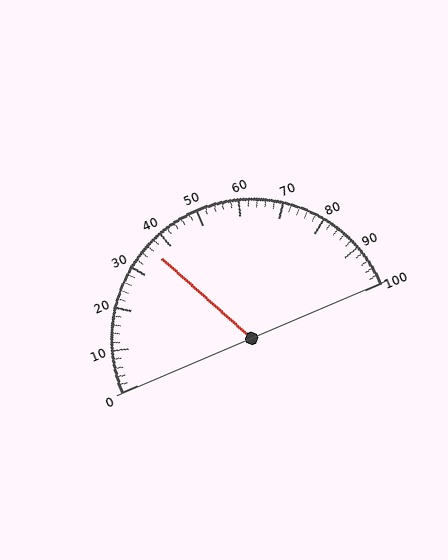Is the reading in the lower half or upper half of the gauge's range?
The reading is in the lower half of the range (0 to 100).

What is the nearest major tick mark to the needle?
The nearest major tick mark is 40.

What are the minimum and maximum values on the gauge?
The gauge ranges from 0 to 100.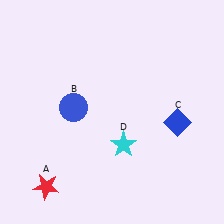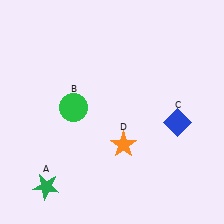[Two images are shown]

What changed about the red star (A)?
In Image 1, A is red. In Image 2, it changed to green.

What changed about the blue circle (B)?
In Image 1, B is blue. In Image 2, it changed to green.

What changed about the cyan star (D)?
In Image 1, D is cyan. In Image 2, it changed to orange.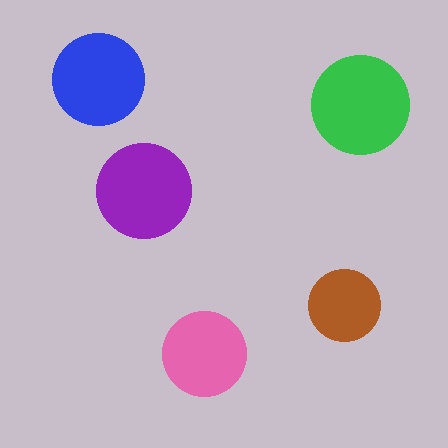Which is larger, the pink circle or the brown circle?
The pink one.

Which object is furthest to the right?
The green circle is rightmost.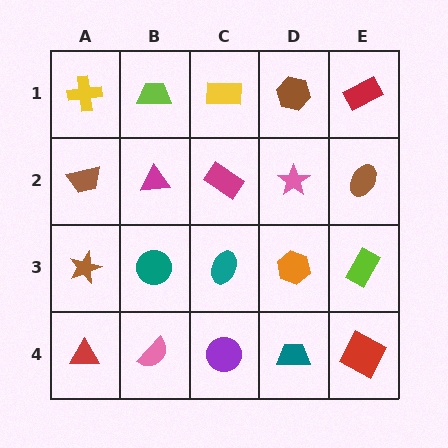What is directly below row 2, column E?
A lime rectangle.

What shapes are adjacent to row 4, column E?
A lime rectangle (row 3, column E), a teal trapezoid (row 4, column D).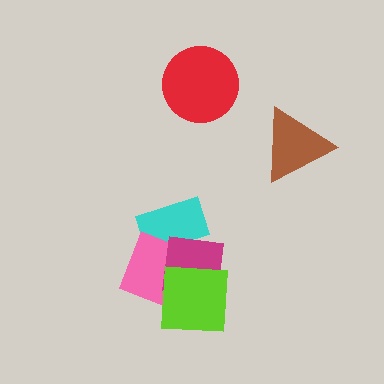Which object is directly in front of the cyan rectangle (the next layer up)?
The pink diamond is directly in front of the cyan rectangle.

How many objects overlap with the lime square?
2 objects overlap with the lime square.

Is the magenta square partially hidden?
Yes, it is partially covered by another shape.